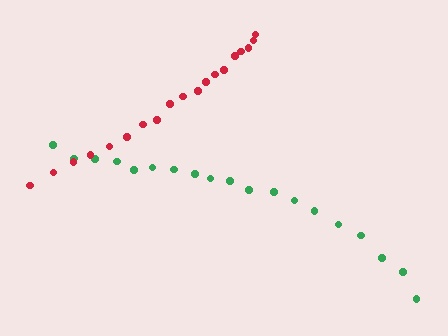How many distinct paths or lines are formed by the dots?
There are 2 distinct paths.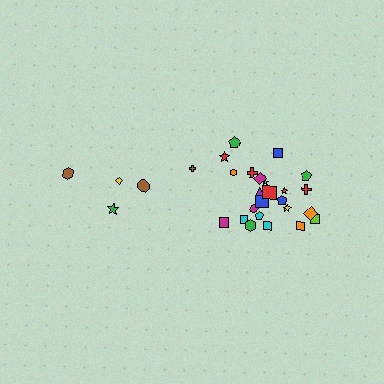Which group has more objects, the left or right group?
The right group.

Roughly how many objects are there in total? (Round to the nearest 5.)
Roughly 30 objects in total.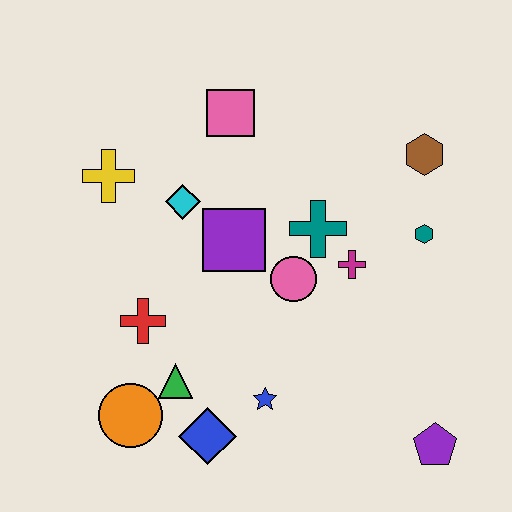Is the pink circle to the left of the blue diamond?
No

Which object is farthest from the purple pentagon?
The yellow cross is farthest from the purple pentagon.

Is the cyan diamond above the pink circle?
Yes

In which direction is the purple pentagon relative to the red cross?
The purple pentagon is to the right of the red cross.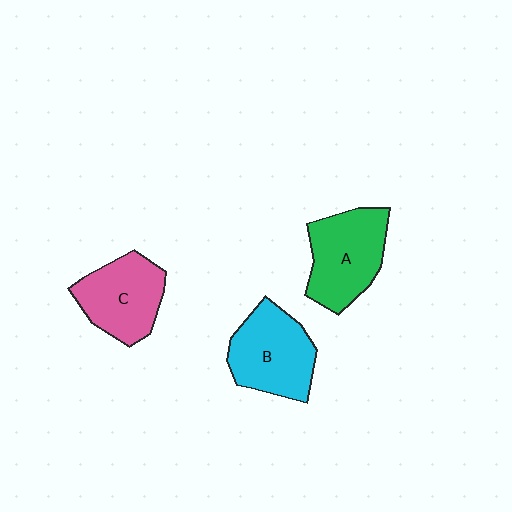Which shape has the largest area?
Shape A (green).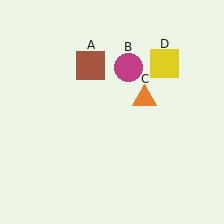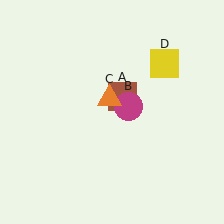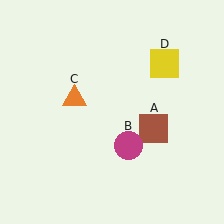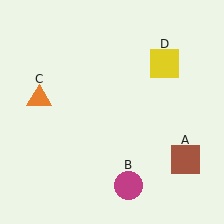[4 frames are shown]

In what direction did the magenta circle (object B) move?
The magenta circle (object B) moved down.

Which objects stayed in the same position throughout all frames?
Yellow square (object D) remained stationary.